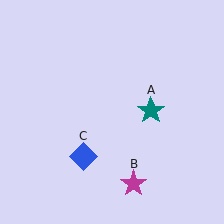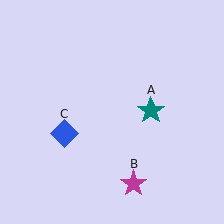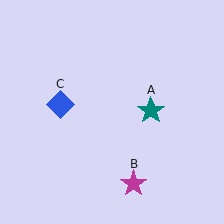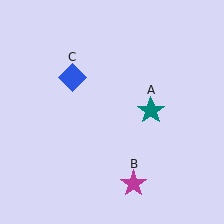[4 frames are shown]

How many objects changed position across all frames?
1 object changed position: blue diamond (object C).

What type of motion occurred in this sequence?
The blue diamond (object C) rotated clockwise around the center of the scene.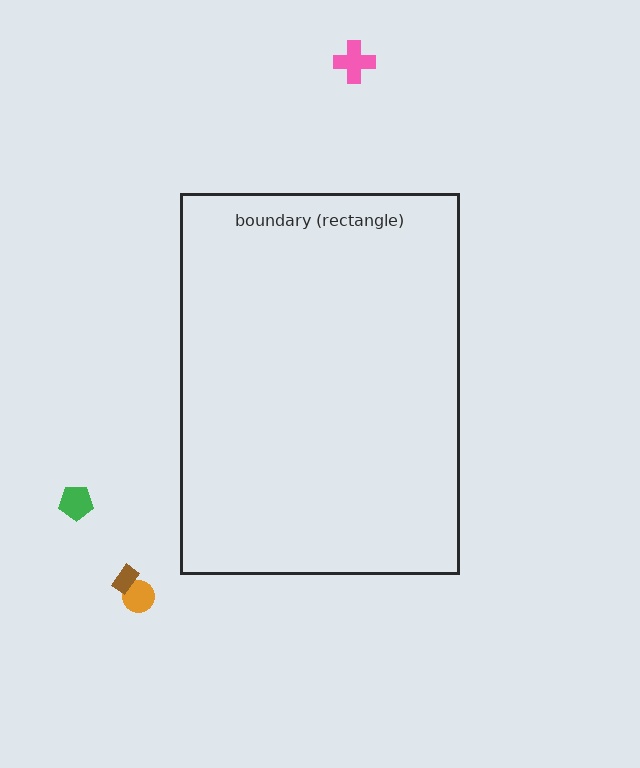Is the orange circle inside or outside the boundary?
Outside.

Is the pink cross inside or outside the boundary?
Outside.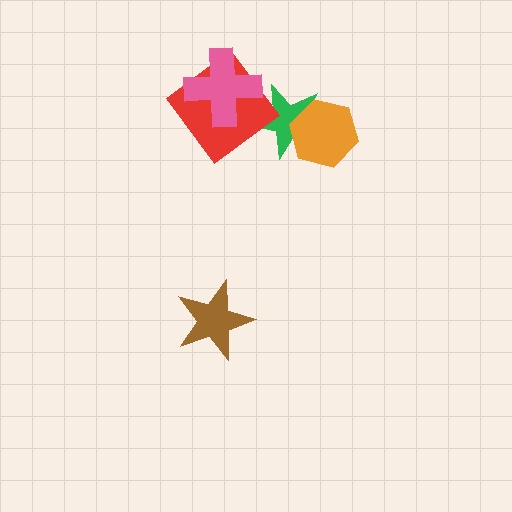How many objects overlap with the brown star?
0 objects overlap with the brown star.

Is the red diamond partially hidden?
Yes, it is partially covered by another shape.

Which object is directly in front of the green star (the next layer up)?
The red diamond is directly in front of the green star.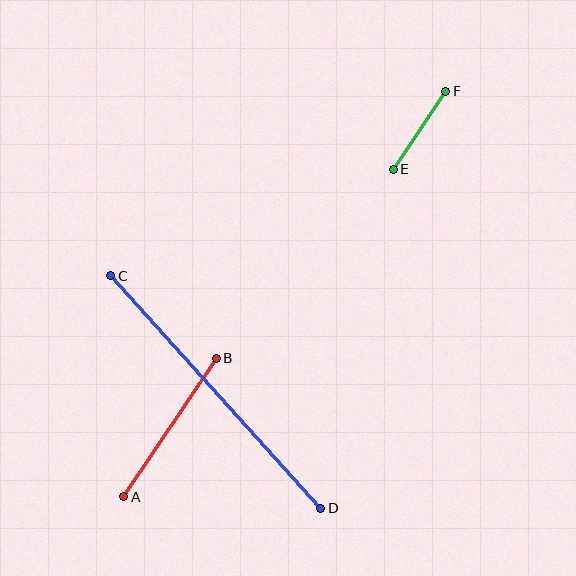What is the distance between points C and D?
The distance is approximately 313 pixels.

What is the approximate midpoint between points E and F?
The midpoint is at approximately (419, 130) pixels.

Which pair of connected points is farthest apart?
Points C and D are farthest apart.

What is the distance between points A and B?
The distance is approximately 166 pixels.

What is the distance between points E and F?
The distance is approximately 94 pixels.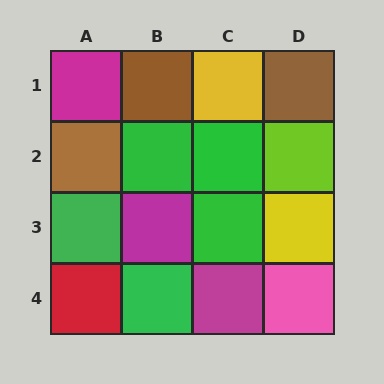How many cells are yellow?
2 cells are yellow.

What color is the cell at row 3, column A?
Green.